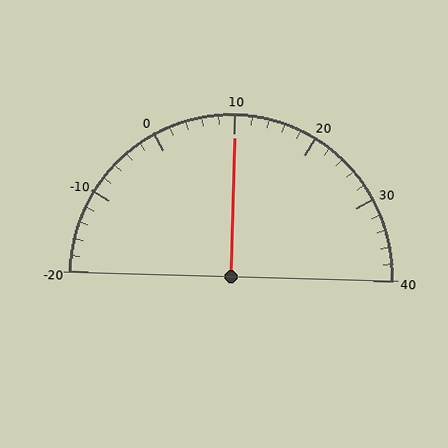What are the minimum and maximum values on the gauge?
The gauge ranges from -20 to 40.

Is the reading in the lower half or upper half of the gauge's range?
The reading is in the upper half of the range (-20 to 40).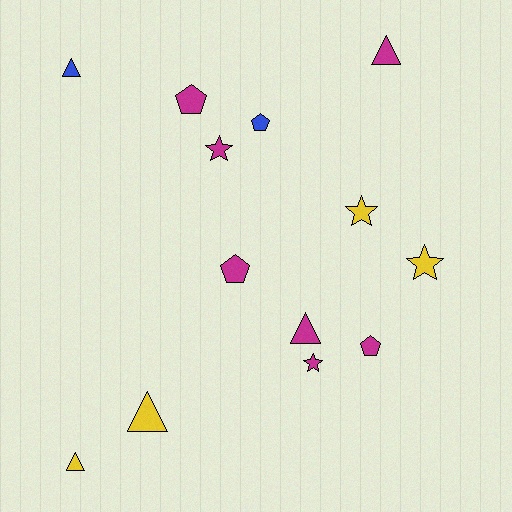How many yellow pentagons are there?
There are no yellow pentagons.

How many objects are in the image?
There are 13 objects.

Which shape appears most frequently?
Triangle, with 5 objects.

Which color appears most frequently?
Magenta, with 7 objects.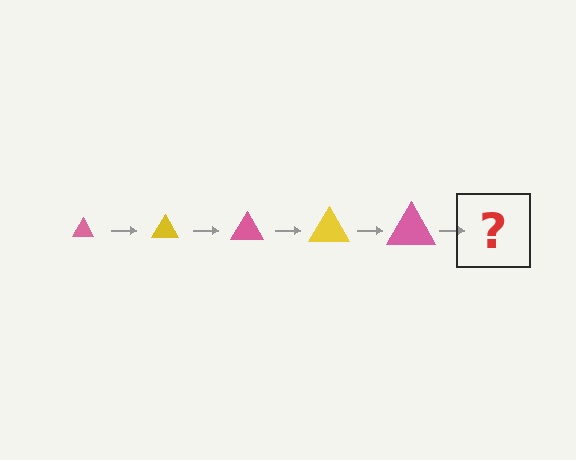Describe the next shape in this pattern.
It should be a yellow triangle, larger than the previous one.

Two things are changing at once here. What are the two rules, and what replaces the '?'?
The two rules are that the triangle grows larger each step and the color cycles through pink and yellow. The '?' should be a yellow triangle, larger than the previous one.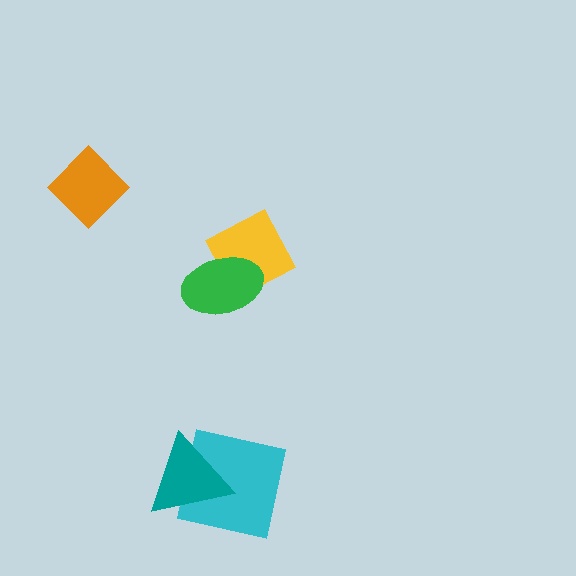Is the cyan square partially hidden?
Yes, it is partially covered by another shape.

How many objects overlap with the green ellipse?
1 object overlaps with the green ellipse.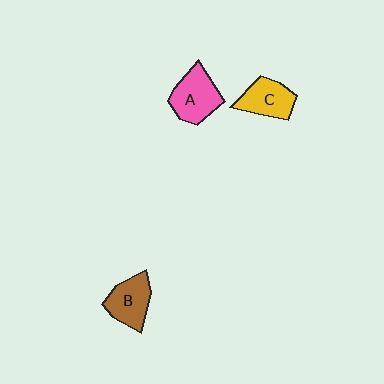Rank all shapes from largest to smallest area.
From largest to smallest: A (pink), B (brown), C (yellow).